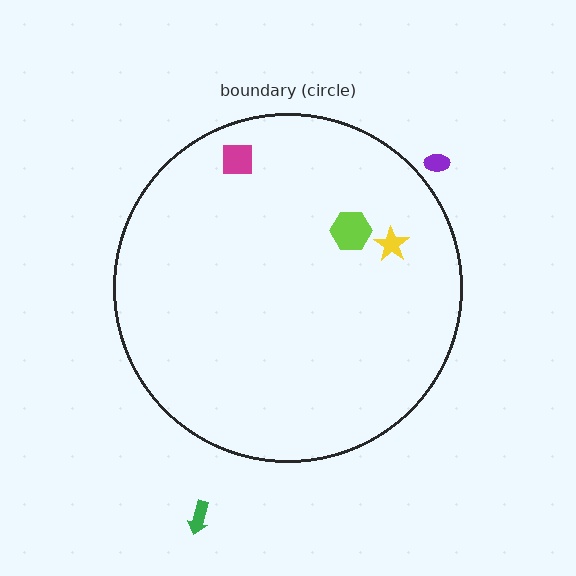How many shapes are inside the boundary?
3 inside, 2 outside.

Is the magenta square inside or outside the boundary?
Inside.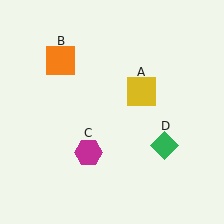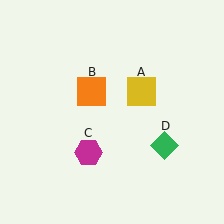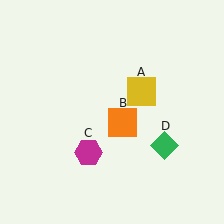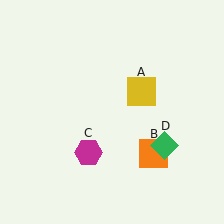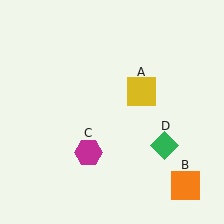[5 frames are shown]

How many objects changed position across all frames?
1 object changed position: orange square (object B).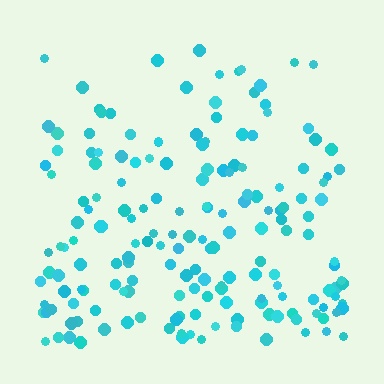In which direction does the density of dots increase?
From top to bottom, with the bottom side densest.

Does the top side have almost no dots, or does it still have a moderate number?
Still a moderate number, just noticeably fewer than the bottom.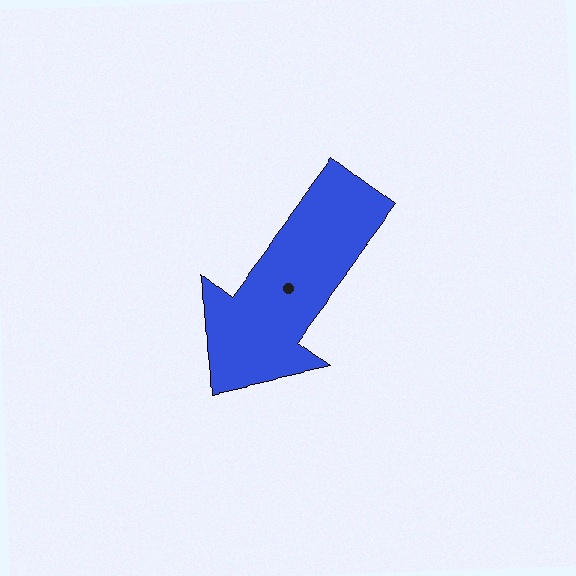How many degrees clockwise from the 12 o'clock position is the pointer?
Approximately 217 degrees.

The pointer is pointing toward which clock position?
Roughly 7 o'clock.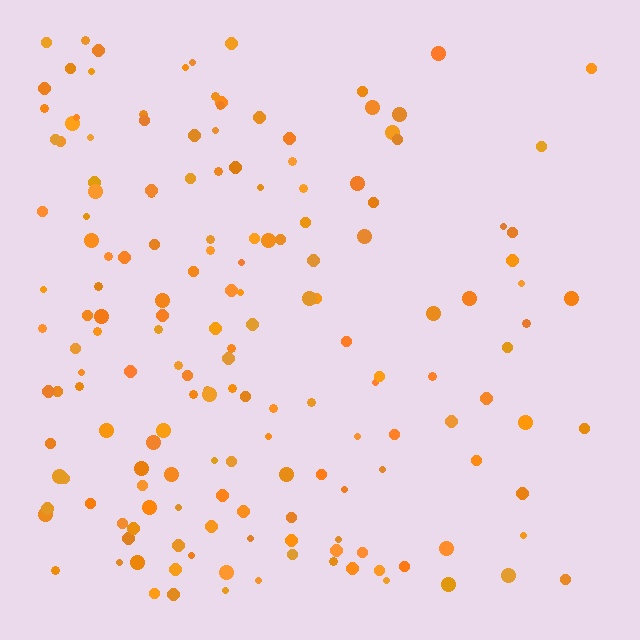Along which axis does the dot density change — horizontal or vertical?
Horizontal.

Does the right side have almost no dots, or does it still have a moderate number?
Still a moderate number, just noticeably fewer than the left.